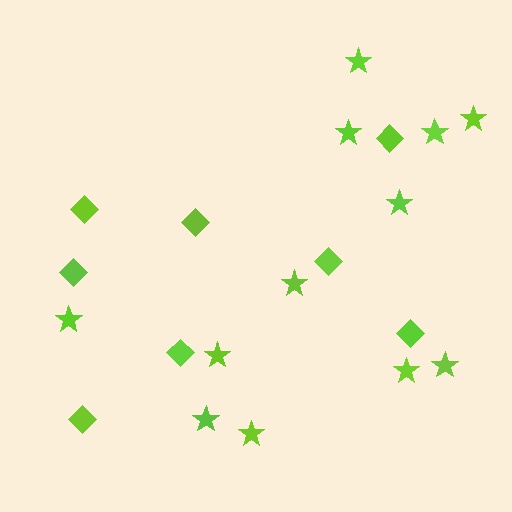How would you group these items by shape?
There are 2 groups: one group of diamonds (8) and one group of stars (12).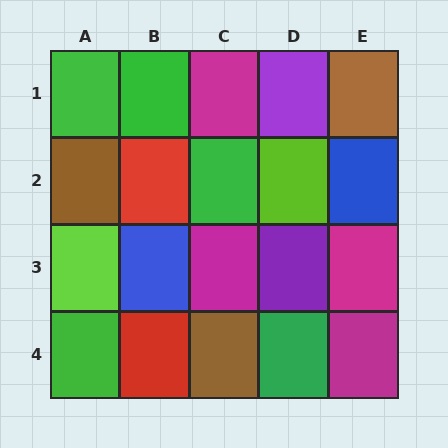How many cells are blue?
2 cells are blue.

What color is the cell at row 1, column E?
Brown.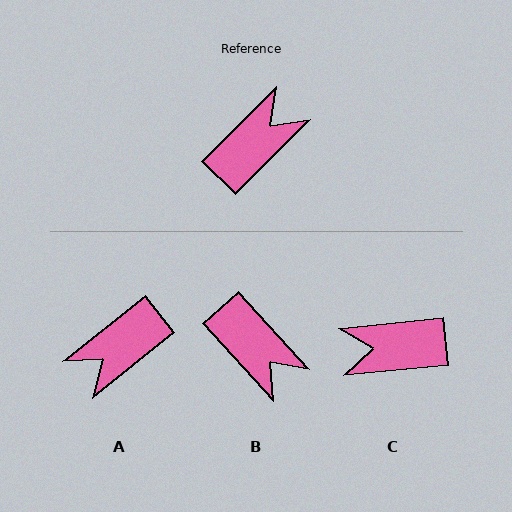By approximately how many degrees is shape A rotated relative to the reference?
Approximately 173 degrees counter-clockwise.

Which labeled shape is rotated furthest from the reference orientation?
A, about 173 degrees away.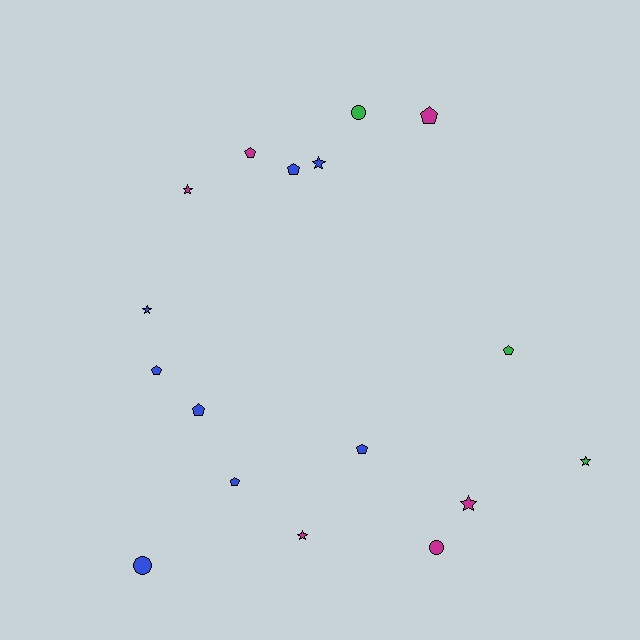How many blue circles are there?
There is 1 blue circle.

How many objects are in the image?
There are 17 objects.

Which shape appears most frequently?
Pentagon, with 8 objects.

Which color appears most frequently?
Blue, with 8 objects.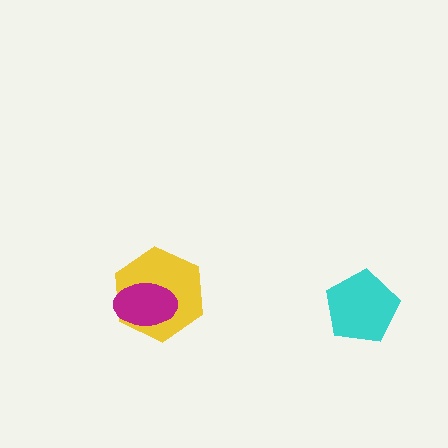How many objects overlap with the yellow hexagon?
1 object overlaps with the yellow hexagon.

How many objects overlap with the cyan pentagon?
0 objects overlap with the cyan pentagon.